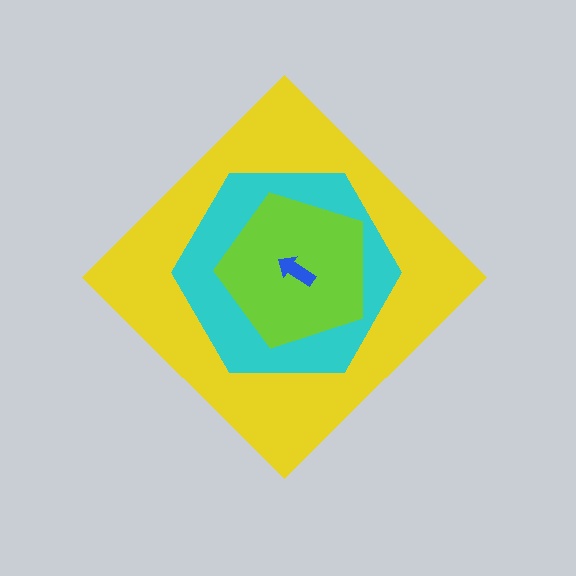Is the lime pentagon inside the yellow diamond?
Yes.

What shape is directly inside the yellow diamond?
The cyan hexagon.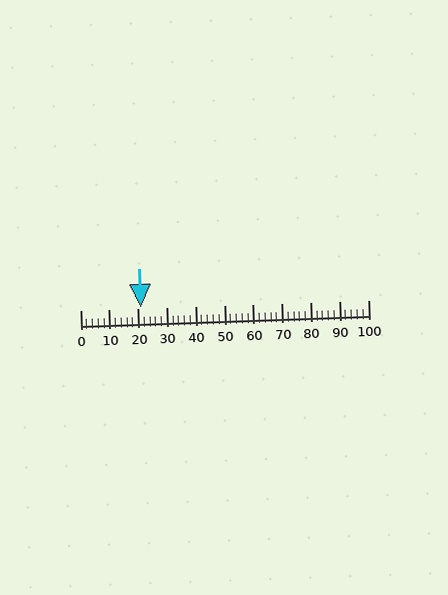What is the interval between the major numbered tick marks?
The major tick marks are spaced 10 units apart.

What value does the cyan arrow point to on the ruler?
The cyan arrow points to approximately 21.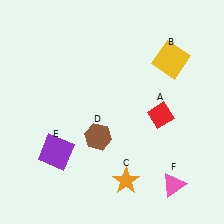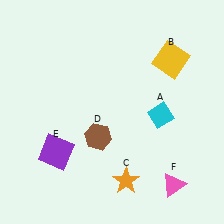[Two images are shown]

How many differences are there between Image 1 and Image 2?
There is 1 difference between the two images.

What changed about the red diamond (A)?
In Image 1, A is red. In Image 2, it changed to cyan.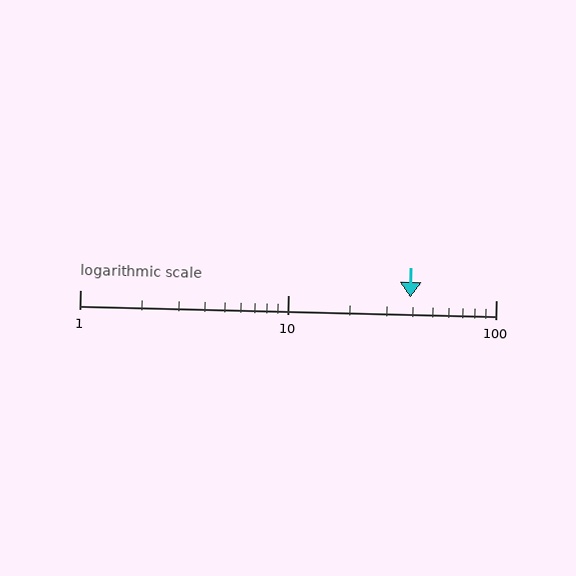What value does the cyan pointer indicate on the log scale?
The pointer indicates approximately 39.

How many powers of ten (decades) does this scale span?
The scale spans 2 decades, from 1 to 100.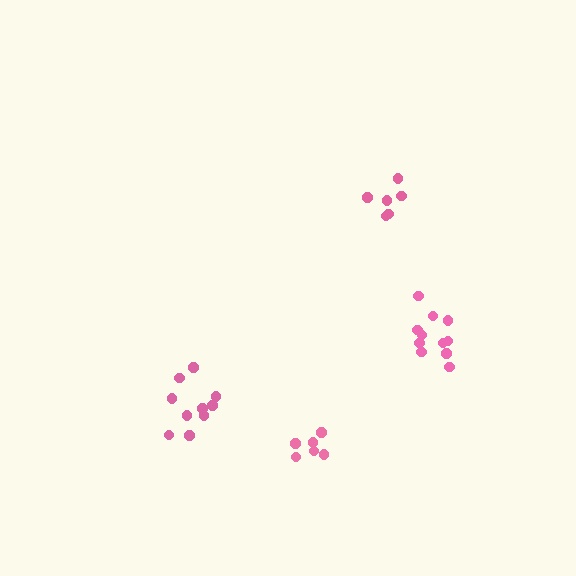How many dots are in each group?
Group 1: 11 dots, Group 2: 10 dots, Group 3: 6 dots, Group 4: 6 dots (33 total).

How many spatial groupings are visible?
There are 4 spatial groupings.